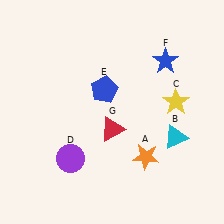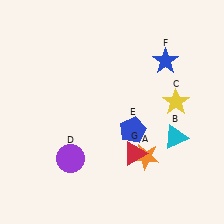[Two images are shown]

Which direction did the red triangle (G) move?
The red triangle (G) moved down.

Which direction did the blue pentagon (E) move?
The blue pentagon (E) moved down.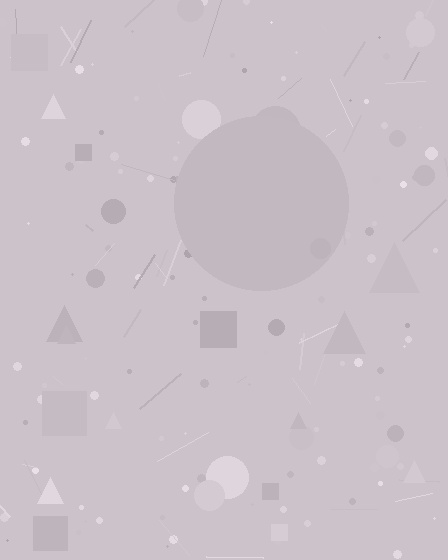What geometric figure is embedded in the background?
A circle is embedded in the background.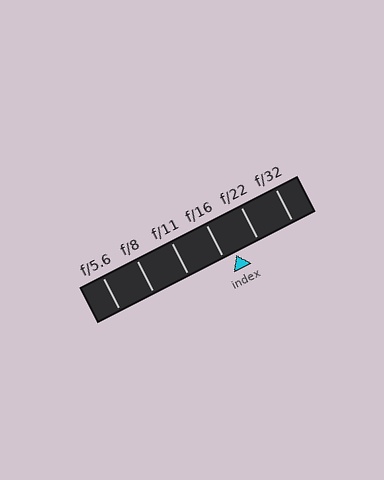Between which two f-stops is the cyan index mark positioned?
The index mark is between f/16 and f/22.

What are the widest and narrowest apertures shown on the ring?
The widest aperture shown is f/5.6 and the narrowest is f/32.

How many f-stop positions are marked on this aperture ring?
There are 6 f-stop positions marked.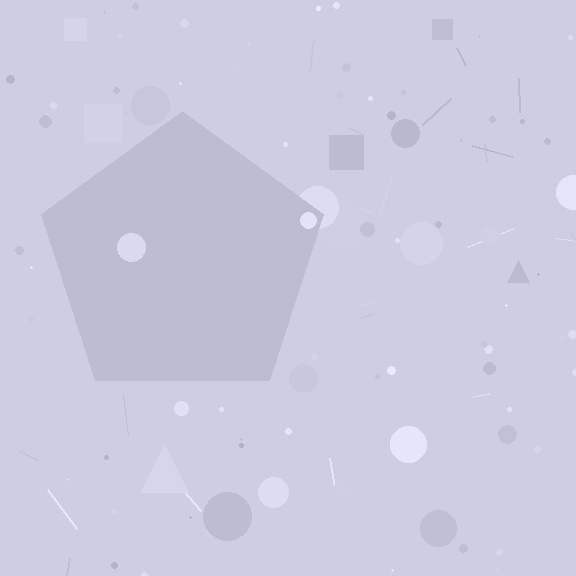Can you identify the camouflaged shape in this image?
The camouflaged shape is a pentagon.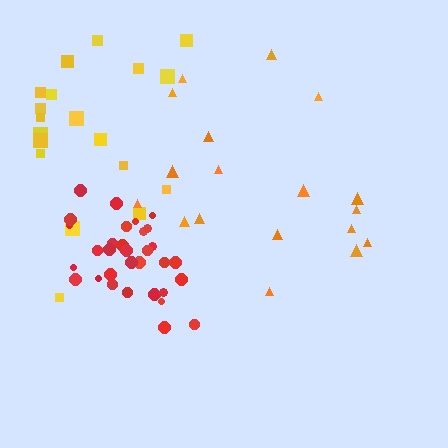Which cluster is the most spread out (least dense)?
Orange.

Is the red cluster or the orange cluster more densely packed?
Red.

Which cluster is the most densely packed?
Red.